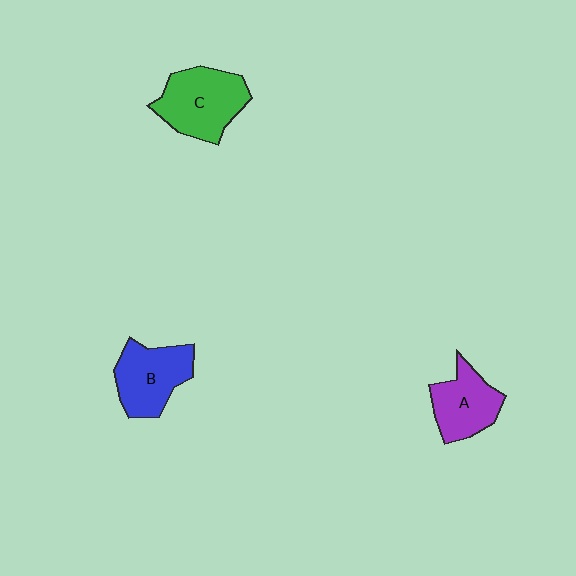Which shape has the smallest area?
Shape A (purple).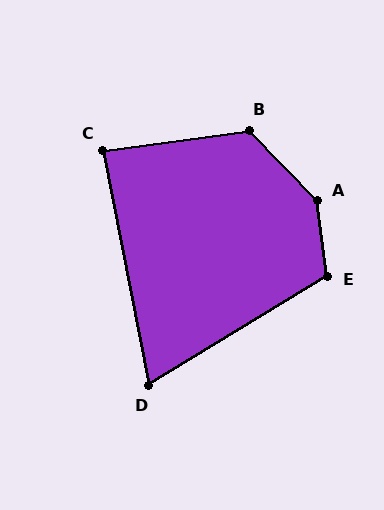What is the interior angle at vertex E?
Approximately 114 degrees (obtuse).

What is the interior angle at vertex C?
Approximately 87 degrees (approximately right).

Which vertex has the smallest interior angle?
D, at approximately 70 degrees.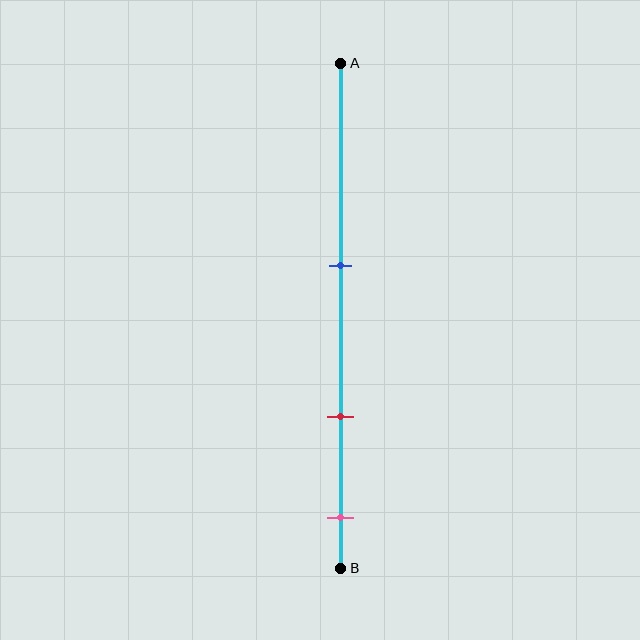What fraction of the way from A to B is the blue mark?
The blue mark is approximately 40% (0.4) of the way from A to B.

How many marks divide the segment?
There are 3 marks dividing the segment.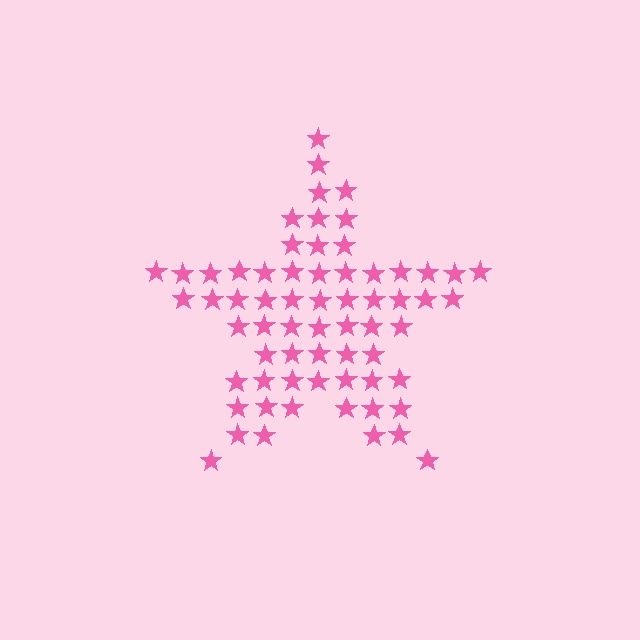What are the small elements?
The small elements are stars.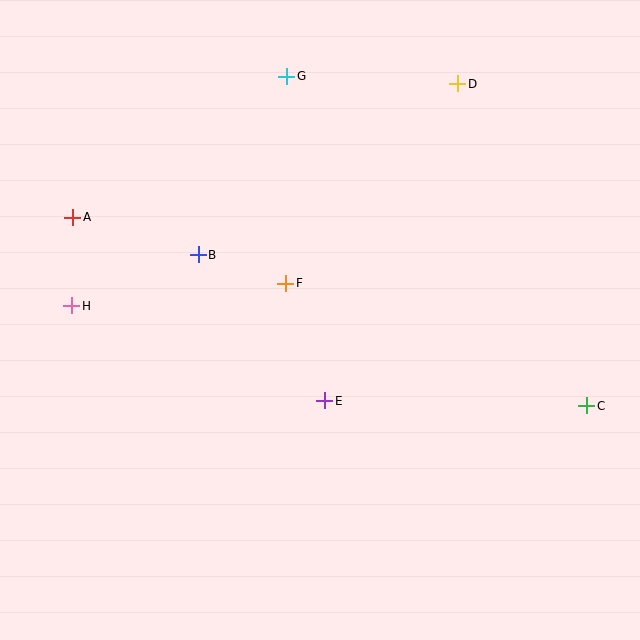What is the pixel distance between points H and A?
The distance between H and A is 89 pixels.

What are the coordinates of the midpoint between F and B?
The midpoint between F and B is at (242, 269).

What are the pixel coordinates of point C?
Point C is at (587, 406).